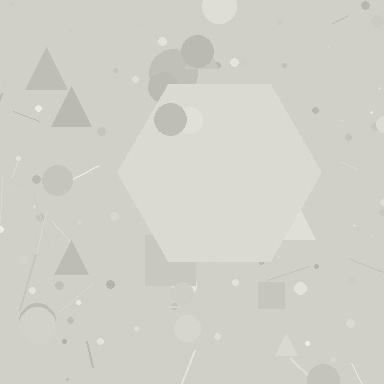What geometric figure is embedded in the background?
A hexagon is embedded in the background.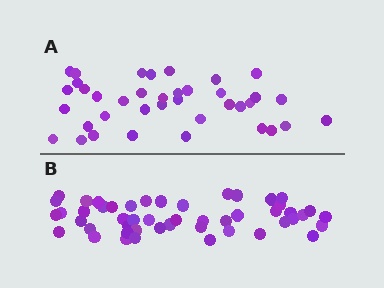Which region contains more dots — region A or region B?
Region B (the bottom region) has more dots.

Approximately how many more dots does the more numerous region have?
Region B has roughly 12 or so more dots than region A.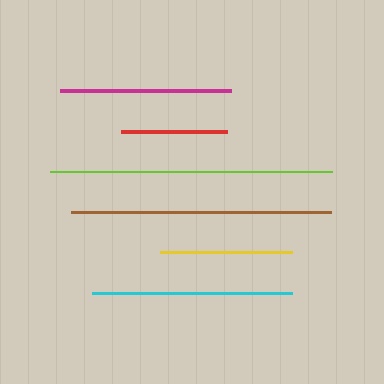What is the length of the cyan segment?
The cyan segment is approximately 201 pixels long.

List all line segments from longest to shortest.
From longest to shortest: lime, brown, cyan, magenta, yellow, red.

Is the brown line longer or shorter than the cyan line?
The brown line is longer than the cyan line.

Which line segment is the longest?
The lime line is the longest at approximately 283 pixels.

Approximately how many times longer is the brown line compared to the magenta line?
The brown line is approximately 1.5 times the length of the magenta line.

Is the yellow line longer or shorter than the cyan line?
The cyan line is longer than the yellow line.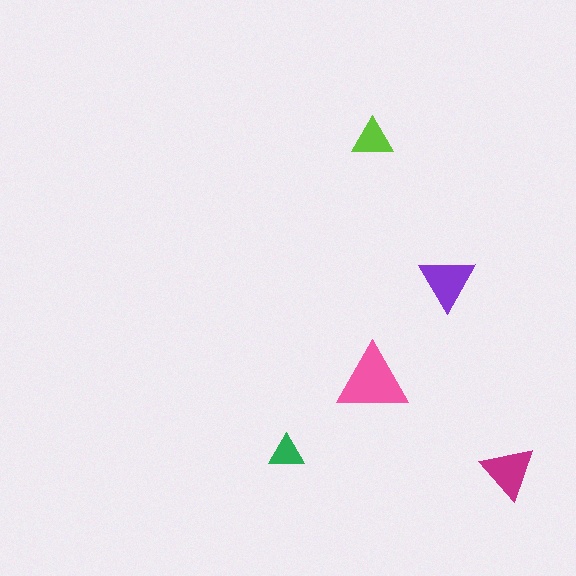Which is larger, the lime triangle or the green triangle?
The lime one.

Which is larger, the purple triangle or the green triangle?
The purple one.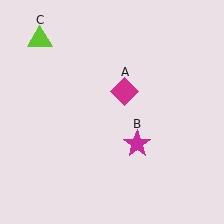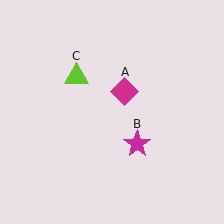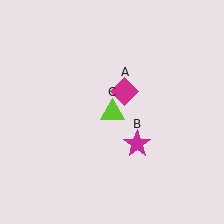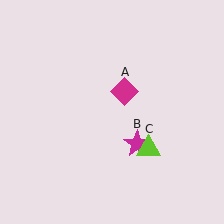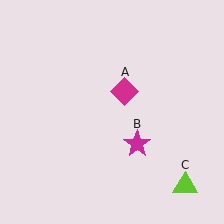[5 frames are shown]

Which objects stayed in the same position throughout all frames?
Magenta diamond (object A) and magenta star (object B) remained stationary.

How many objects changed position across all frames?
1 object changed position: lime triangle (object C).